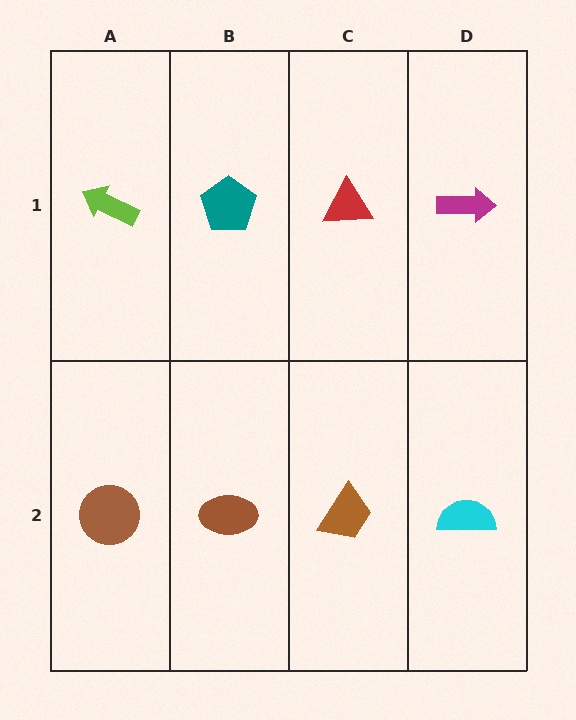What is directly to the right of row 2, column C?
A cyan semicircle.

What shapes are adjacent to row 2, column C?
A red triangle (row 1, column C), a brown ellipse (row 2, column B), a cyan semicircle (row 2, column D).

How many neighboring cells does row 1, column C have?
3.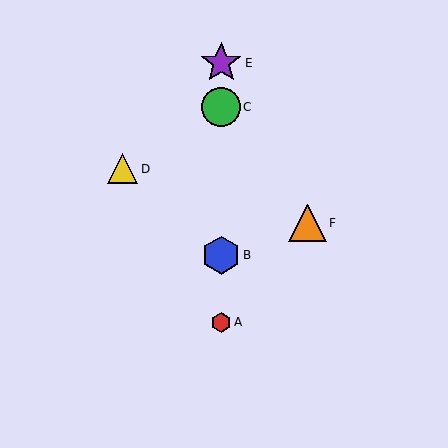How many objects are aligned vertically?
4 objects (A, B, C, E) are aligned vertically.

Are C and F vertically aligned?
No, C is at x≈221 and F is at x≈308.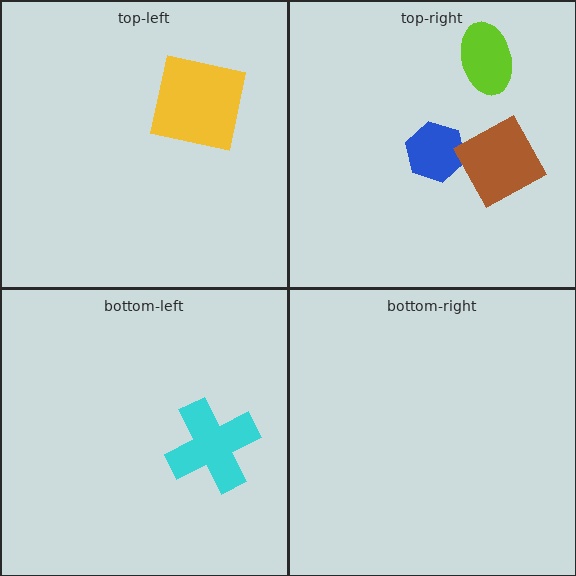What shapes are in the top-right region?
The blue hexagon, the brown diamond, the lime ellipse.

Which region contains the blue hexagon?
The top-right region.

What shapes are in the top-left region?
The yellow square.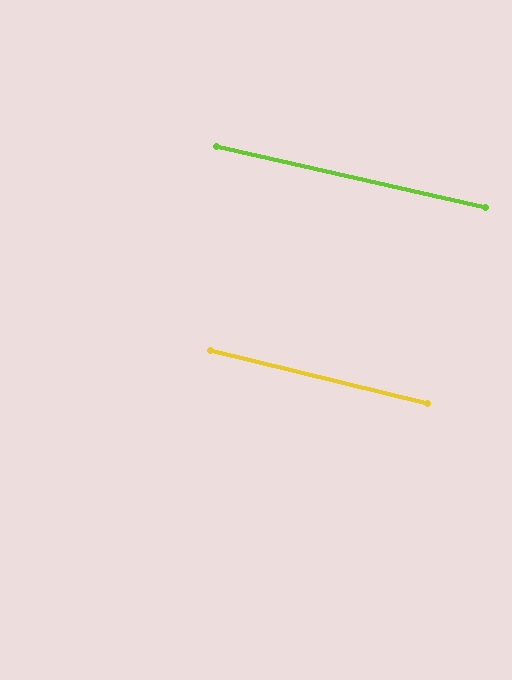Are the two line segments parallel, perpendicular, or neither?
Parallel — their directions differ by only 0.9°.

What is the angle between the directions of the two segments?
Approximately 1 degree.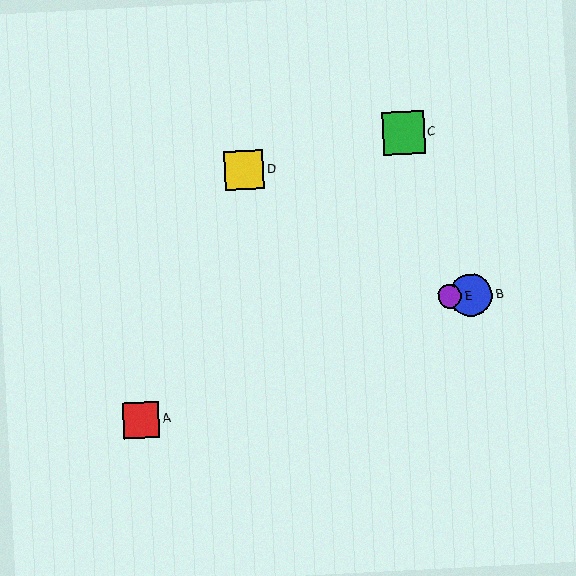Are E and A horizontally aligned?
No, E is at y≈296 and A is at y≈420.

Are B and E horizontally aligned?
Yes, both are at y≈295.